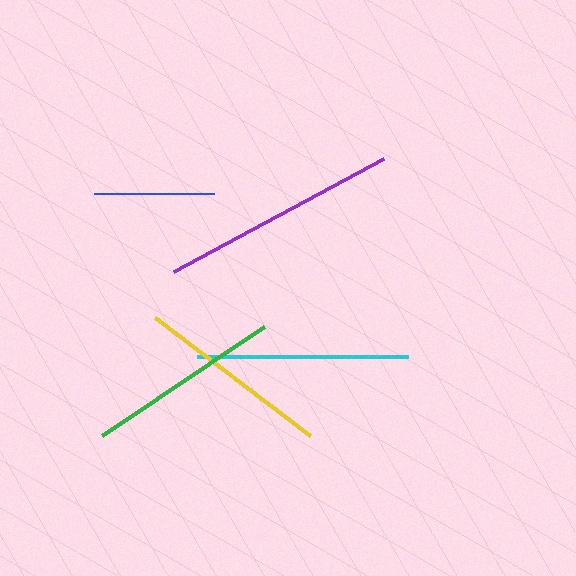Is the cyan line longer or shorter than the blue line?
The cyan line is longer than the blue line.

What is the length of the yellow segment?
The yellow segment is approximately 194 pixels long.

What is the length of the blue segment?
The blue segment is approximately 121 pixels long.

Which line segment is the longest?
The purple line is the longest at approximately 238 pixels.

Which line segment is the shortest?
The blue line is the shortest at approximately 121 pixels.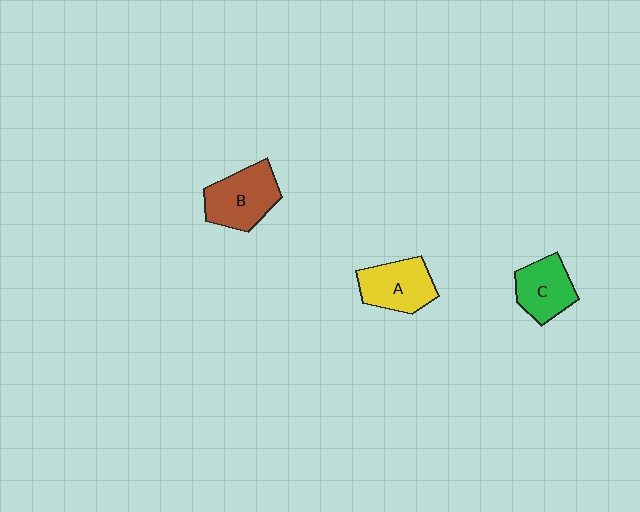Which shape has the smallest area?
Shape C (green).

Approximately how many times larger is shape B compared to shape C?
Approximately 1.2 times.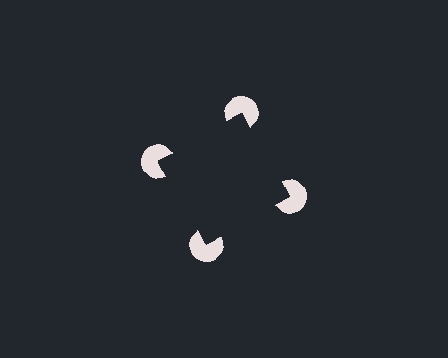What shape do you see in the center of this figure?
An illusory square — its edges are inferred from the aligned wedge cuts in the pac-man discs, not physically drawn.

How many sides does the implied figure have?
4 sides.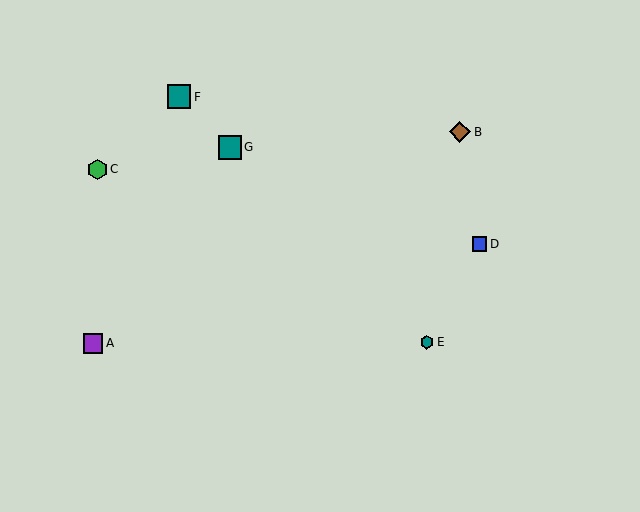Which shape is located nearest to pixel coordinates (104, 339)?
The purple square (labeled A) at (93, 343) is nearest to that location.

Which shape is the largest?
The teal square (labeled F) is the largest.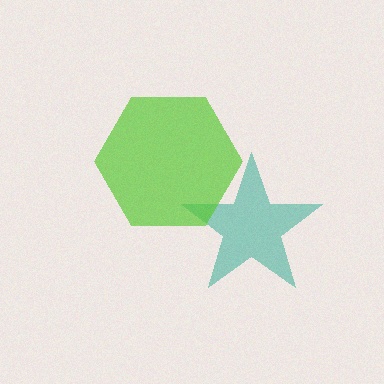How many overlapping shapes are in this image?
There are 2 overlapping shapes in the image.